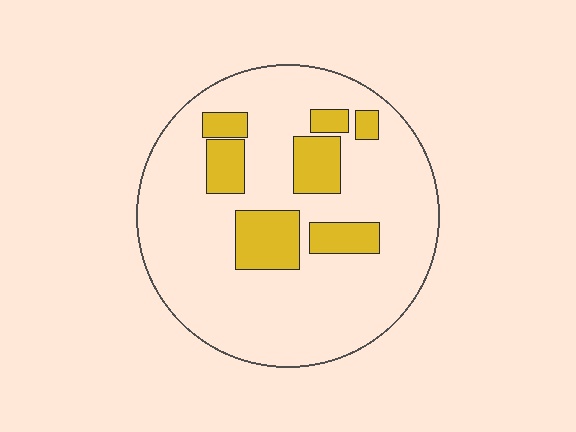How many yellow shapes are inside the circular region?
7.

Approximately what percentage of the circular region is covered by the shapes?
Approximately 20%.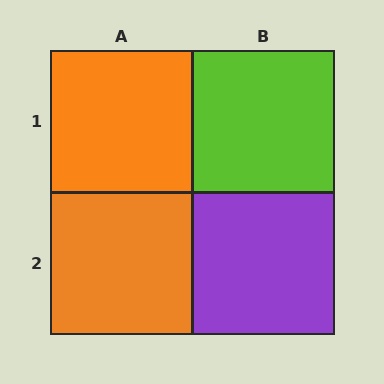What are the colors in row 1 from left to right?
Orange, lime.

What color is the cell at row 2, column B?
Purple.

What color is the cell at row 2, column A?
Orange.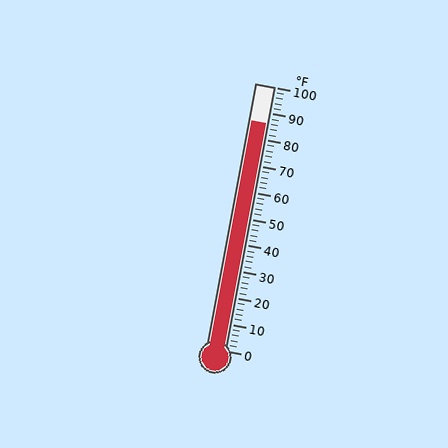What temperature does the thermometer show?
The thermometer shows approximately 86°F.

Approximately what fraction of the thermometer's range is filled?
The thermometer is filled to approximately 85% of its range.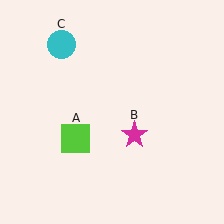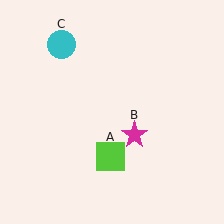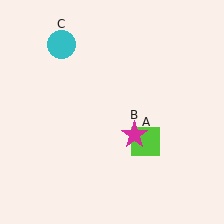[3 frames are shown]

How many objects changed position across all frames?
1 object changed position: lime square (object A).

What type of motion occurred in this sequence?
The lime square (object A) rotated counterclockwise around the center of the scene.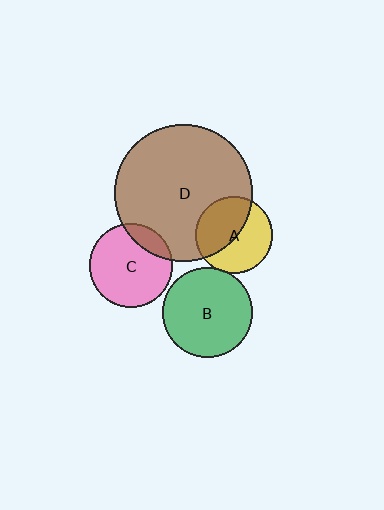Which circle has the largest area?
Circle D (brown).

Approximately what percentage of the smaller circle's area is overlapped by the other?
Approximately 15%.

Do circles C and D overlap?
Yes.